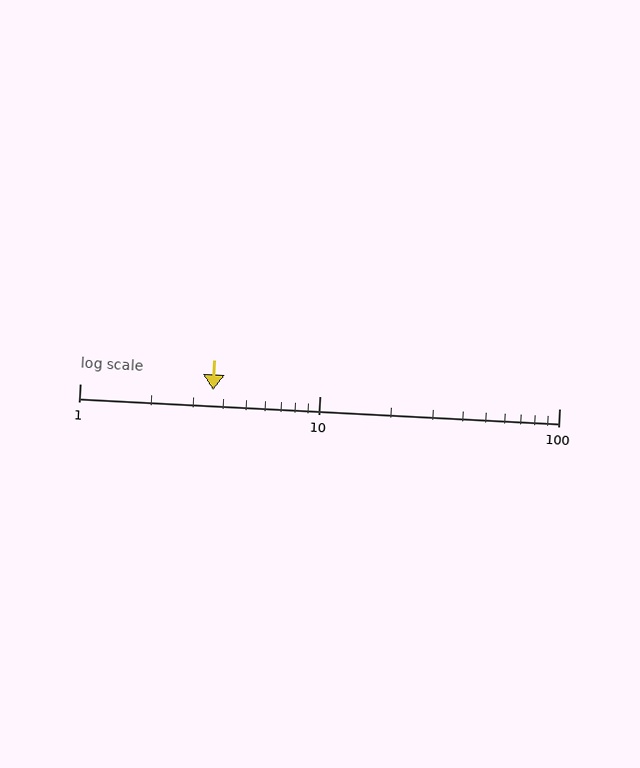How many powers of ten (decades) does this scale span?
The scale spans 2 decades, from 1 to 100.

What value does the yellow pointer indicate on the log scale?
The pointer indicates approximately 3.6.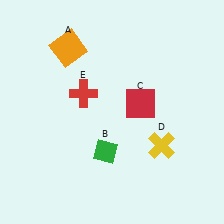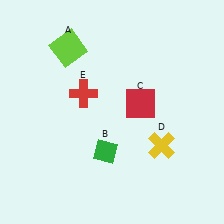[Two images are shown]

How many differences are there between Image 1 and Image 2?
There is 1 difference between the two images.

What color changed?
The square (A) changed from orange in Image 1 to lime in Image 2.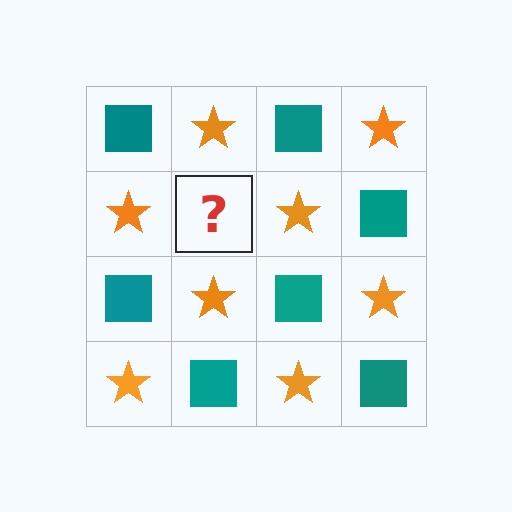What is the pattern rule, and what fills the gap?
The rule is that it alternates teal square and orange star in a checkerboard pattern. The gap should be filled with a teal square.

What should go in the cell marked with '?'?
The missing cell should contain a teal square.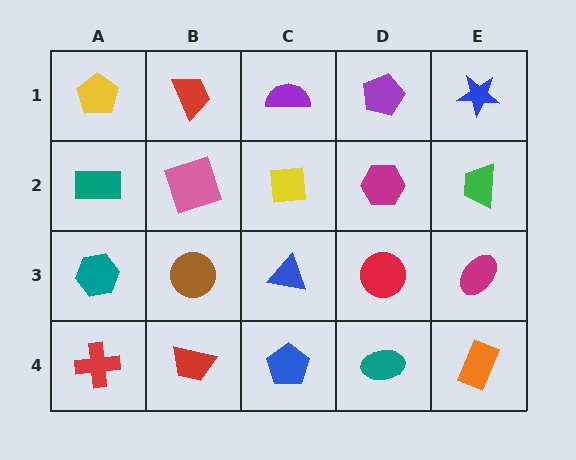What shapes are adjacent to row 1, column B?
A pink square (row 2, column B), a yellow pentagon (row 1, column A), a purple semicircle (row 1, column C).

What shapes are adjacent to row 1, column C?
A yellow square (row 2, column C), a red trapezoid (row 1, column B), a purple pentagon (row 1, column D).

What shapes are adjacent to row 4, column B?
A brown circle (row 3, column B), a red cross (row 4, column A), a blue pentagon (row 4, column C).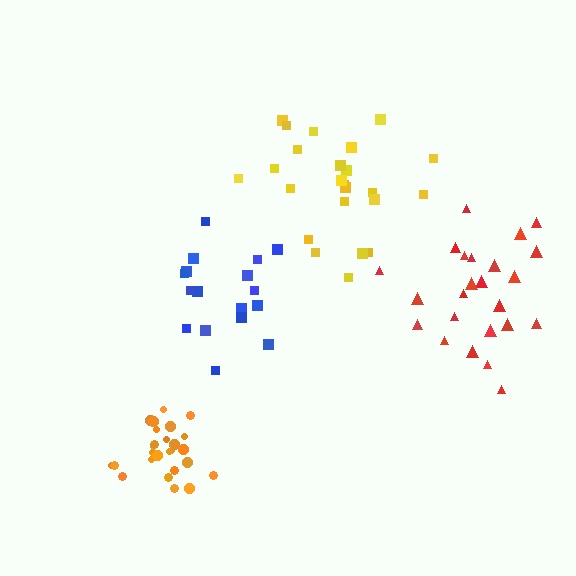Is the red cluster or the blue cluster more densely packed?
Blue.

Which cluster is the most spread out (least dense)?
Red.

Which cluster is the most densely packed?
Orange.